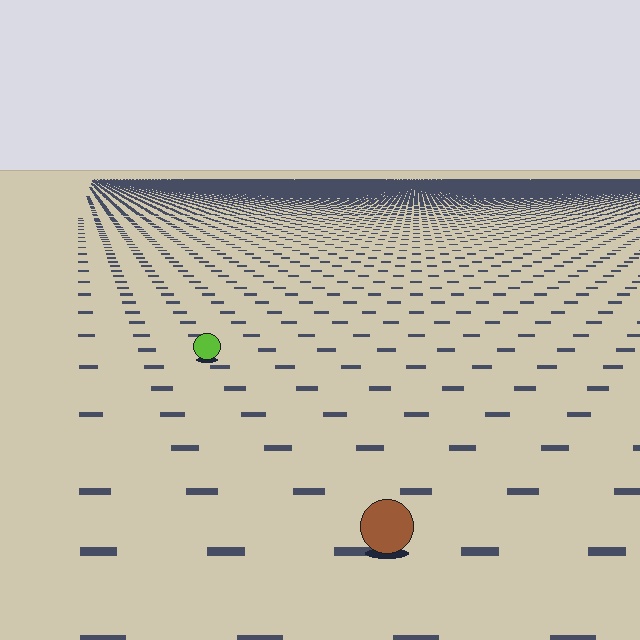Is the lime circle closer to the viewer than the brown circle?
No. The brown circle is closer — you can tell from the texture gradient: the ground texture is coarser near it.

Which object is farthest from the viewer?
The lime circle is farthest from the viewer. It appears smaller and the ground texture around it is denser.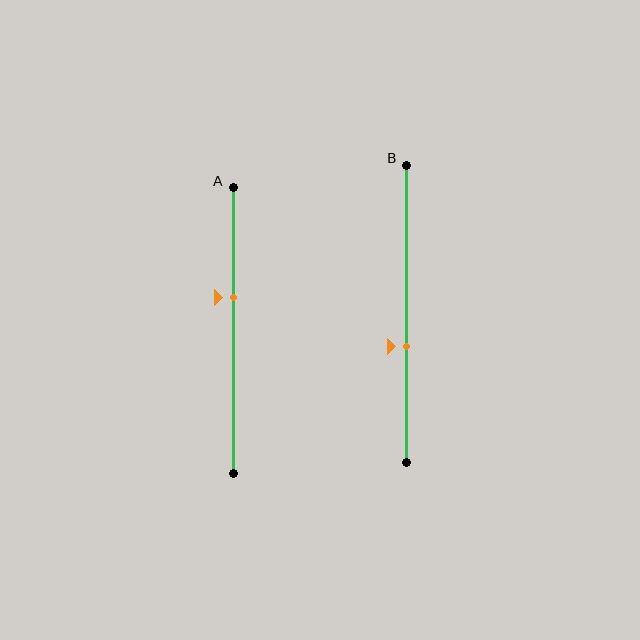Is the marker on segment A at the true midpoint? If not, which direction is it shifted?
No, the marker on segment A is shifted upward by about 12% of the segment length.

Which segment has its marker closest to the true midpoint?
Segment B has its marker closest to the true midpoint.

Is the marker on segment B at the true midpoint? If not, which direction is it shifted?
No, the marker on segment B is shifted downward by about 11% of the segment length.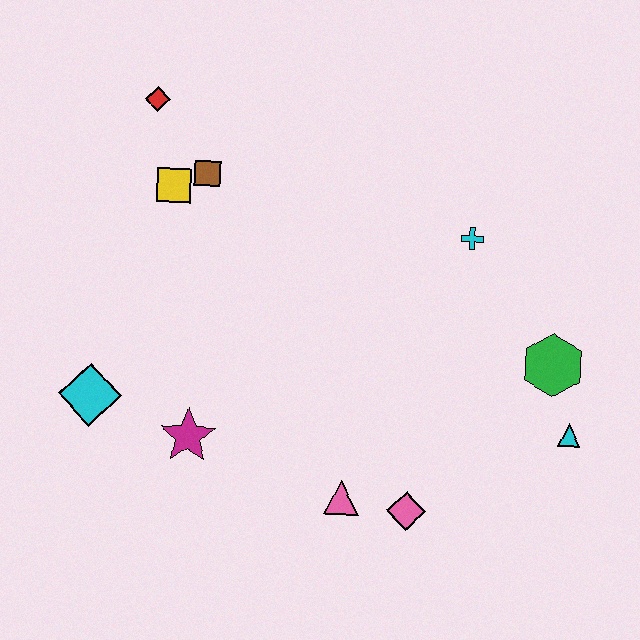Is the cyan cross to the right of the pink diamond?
Yes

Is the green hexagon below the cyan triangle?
No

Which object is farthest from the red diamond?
The cyan triangle is farthest from the red diamond.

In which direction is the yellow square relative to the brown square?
The yellow square is to the left of the brown square.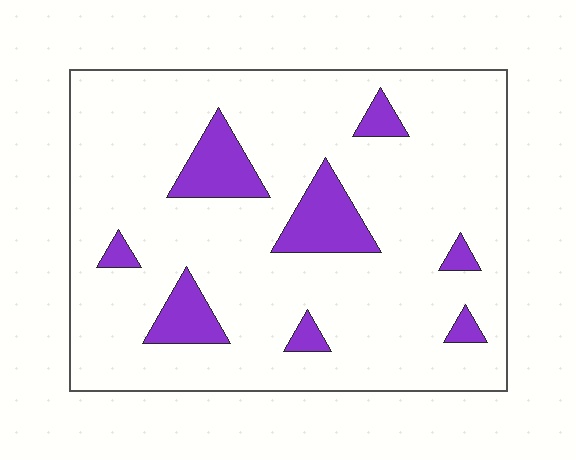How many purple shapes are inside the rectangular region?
8.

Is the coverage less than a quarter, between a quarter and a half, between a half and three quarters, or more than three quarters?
Less than a quarter.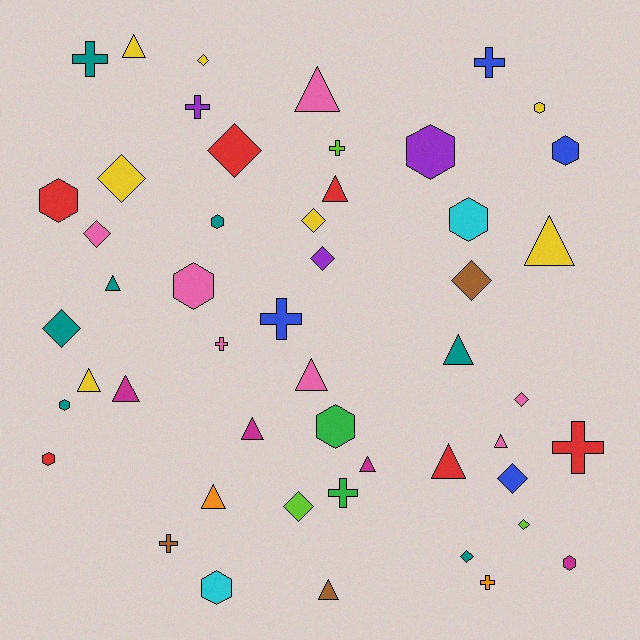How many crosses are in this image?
There are 10 crosses.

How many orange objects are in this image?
There are 2 orange objects.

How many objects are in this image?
There are 50 objects.